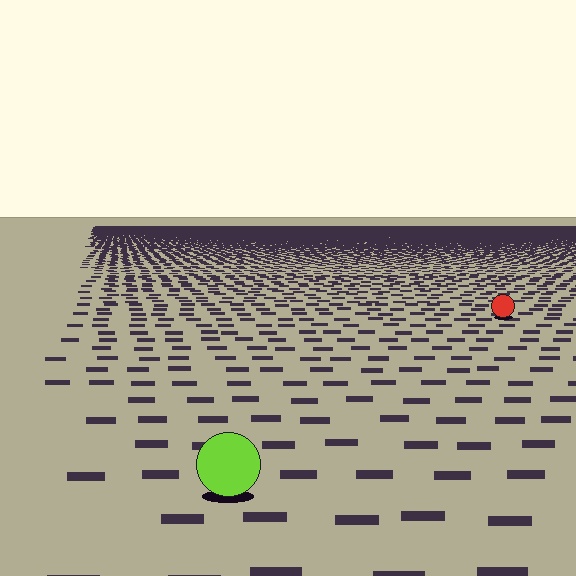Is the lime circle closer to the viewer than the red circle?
Yes. The lime circle is closer — you can tell from the texture gradient: the ground texture is coarser near it.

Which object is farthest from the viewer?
The red circle is farthest from the viewer. It appears smaller and the ground texture around it is denser.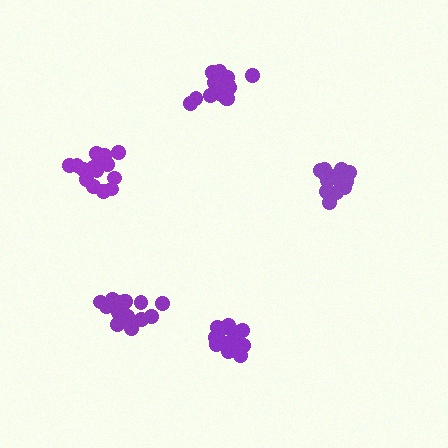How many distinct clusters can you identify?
There are 5 distinct clusters.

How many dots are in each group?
Group 1: 17 dots, Group 2: 18 dots, Group 3: 20 dots, Group 4: 14 dots, Group 5: 15 dots (84 total).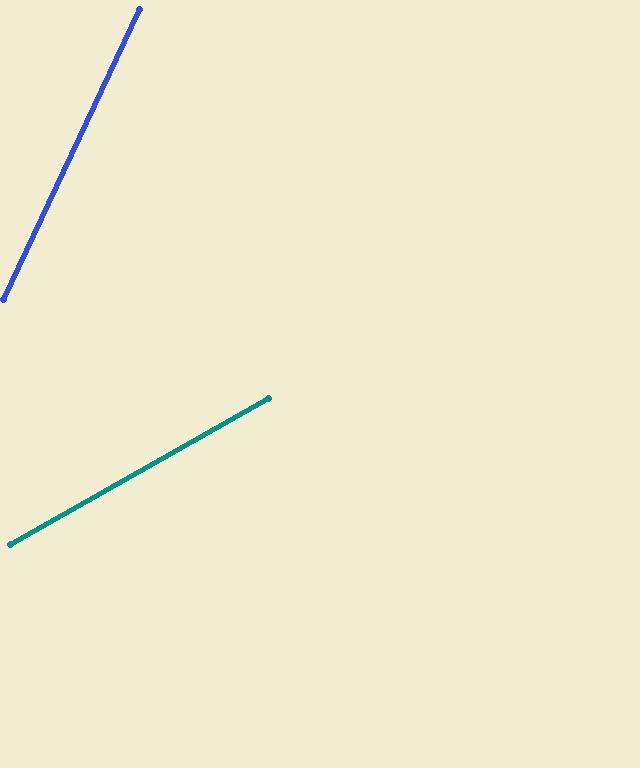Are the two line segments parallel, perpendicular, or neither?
Neither parallel nor perpendicular — they differ by about 36°.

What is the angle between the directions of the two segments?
Approximately 36 degrees.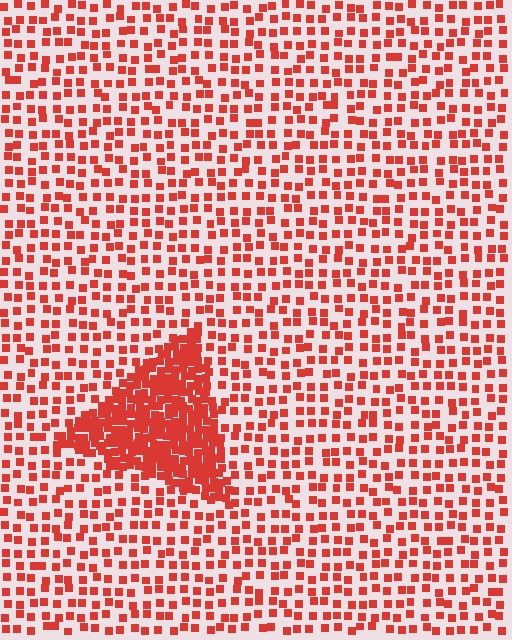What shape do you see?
I see a triangle.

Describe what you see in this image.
The image contains small red elements arranged at two different densities. A triangle-shaped region is visible where the elements are more densely packed than the surrounding area.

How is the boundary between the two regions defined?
The boundary is defined by a change in element density (approximately 2.9x ratio). All elements are the same color, size, and shape.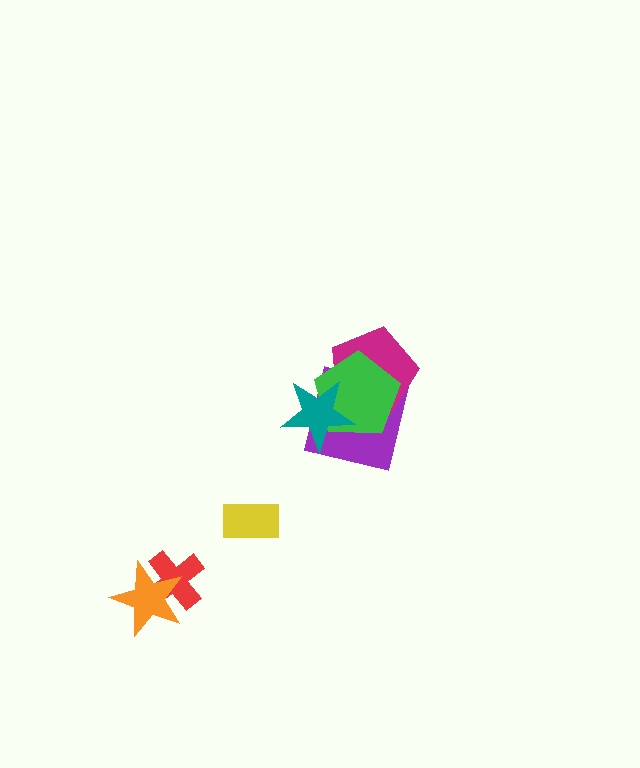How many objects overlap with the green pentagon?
3 objects overlap with the green pentagon.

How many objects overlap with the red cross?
1 object overlaps with the red cross.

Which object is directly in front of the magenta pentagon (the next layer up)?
The green pentagon is directly in front of the magenta pentagon.